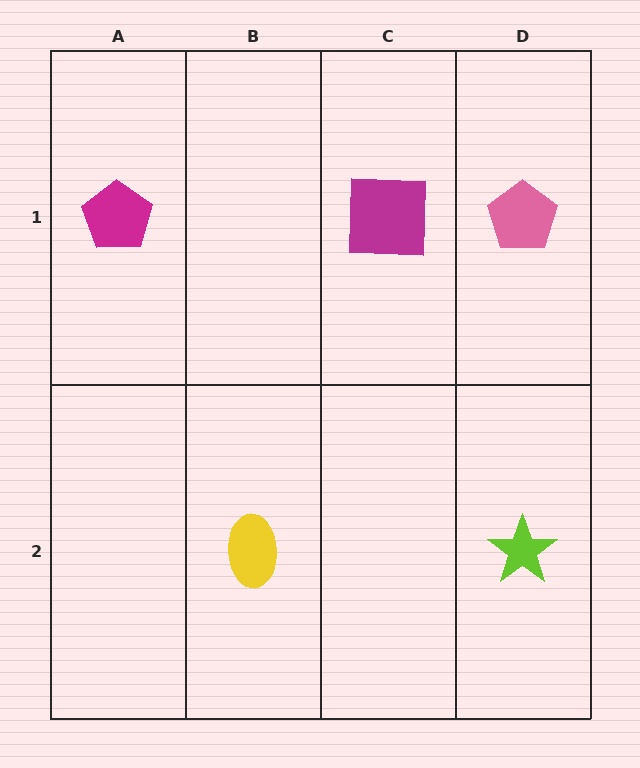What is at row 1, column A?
A magenta pentagon.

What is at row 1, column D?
A pink pentagon.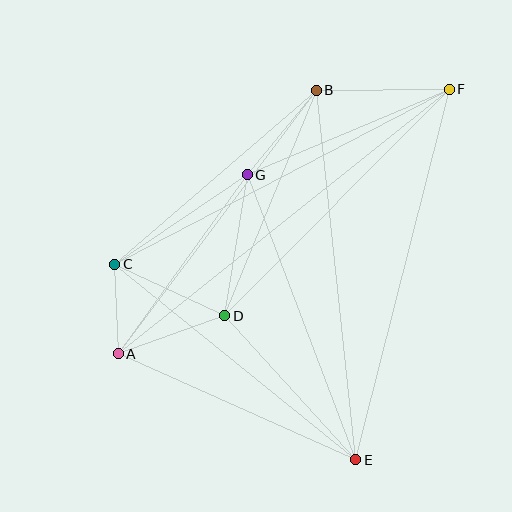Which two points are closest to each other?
Points A and C are closest to each other.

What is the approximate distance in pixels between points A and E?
The distance between A and E is approximately 260 pixels.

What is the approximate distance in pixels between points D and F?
The distance between D and F is approximately 319 pixels.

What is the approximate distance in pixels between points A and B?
The distance between A and B is approximately 330 pixels.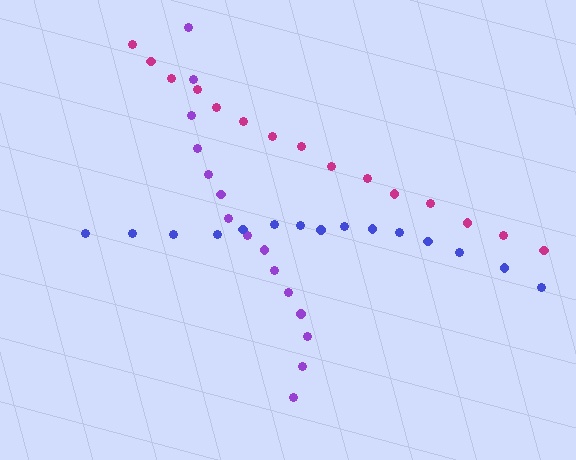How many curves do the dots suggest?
There are 3 distinct paths.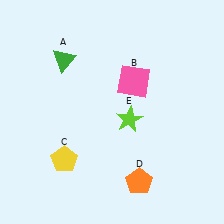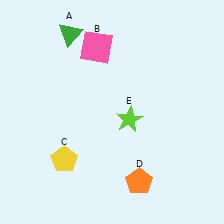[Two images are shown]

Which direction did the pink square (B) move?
The pink square (B) moved left.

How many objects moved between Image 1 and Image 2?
2 objects moved between the two images.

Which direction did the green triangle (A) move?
The green triangle (A) moved up.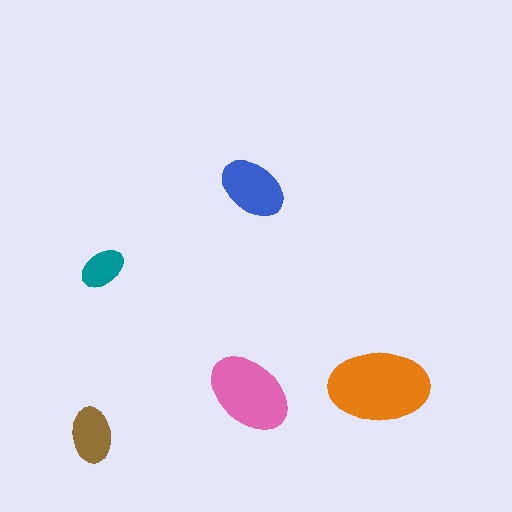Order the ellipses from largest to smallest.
the orange one, the pink one, the blue one, the brown one, the teal one.